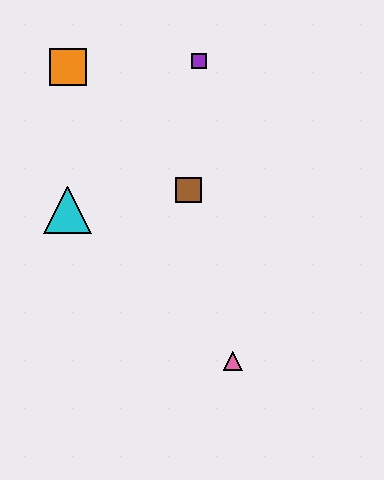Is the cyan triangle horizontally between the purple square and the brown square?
No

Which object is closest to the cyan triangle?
The brown square is closest to the cyan triangle.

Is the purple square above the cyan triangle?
Yes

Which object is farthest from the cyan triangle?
The pink triangle is farthest from the cyan triangle.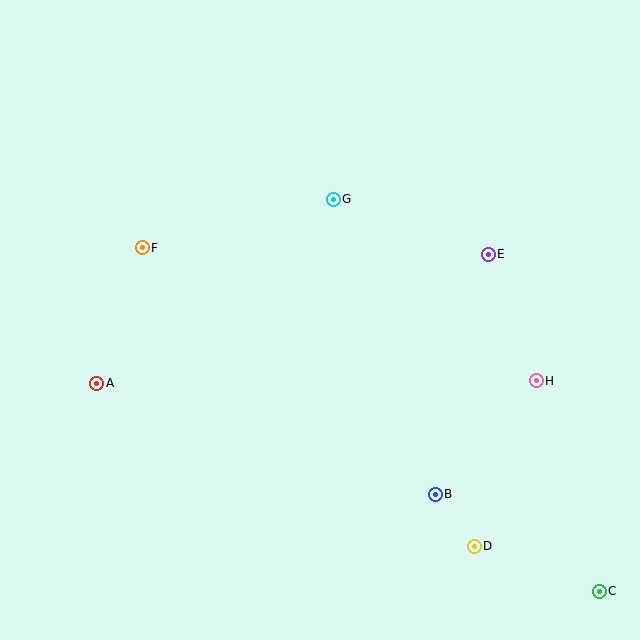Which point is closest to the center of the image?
Point G at (333, 199) is closest to the center.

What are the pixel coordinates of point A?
Point A is at (97, 383).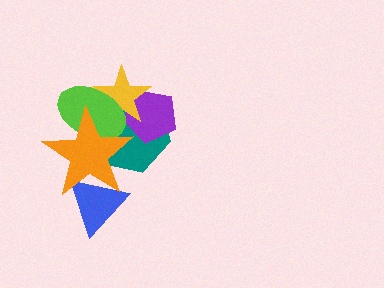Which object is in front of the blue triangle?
The orange star is in front of the blue triangle.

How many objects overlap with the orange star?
4 objects overlap with the orange star.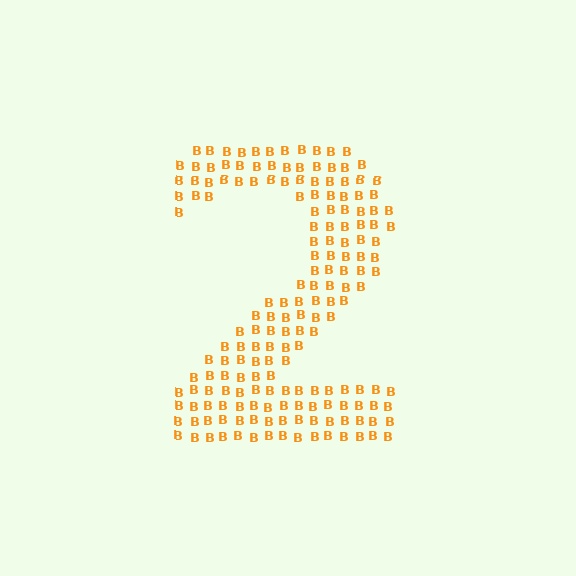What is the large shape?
The large shape is the digit 2.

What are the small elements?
The small elements are letter B's.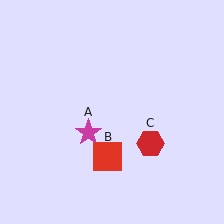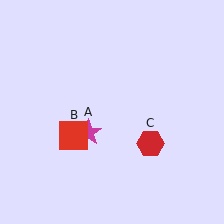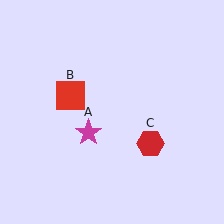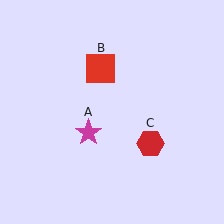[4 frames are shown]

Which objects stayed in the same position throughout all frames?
Magenta star (object A) and red hexagon (object C) remained stationary.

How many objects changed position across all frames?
1 object changed position: red square (object B).